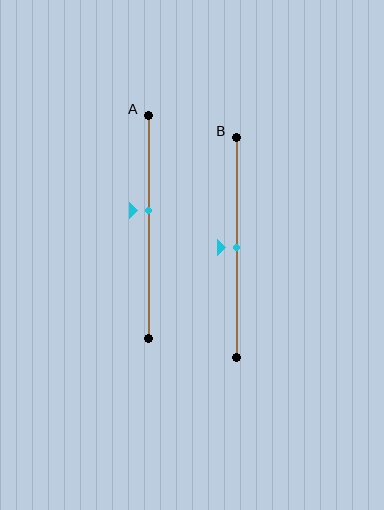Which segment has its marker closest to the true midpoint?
Segment B has its marker closest to the true midpoint.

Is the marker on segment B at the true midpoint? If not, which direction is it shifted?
Yes, the marker on segment B is at the true midpoint.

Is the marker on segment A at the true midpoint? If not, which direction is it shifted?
No, the marker on segment A is shifted upward by about 7% of the segment length.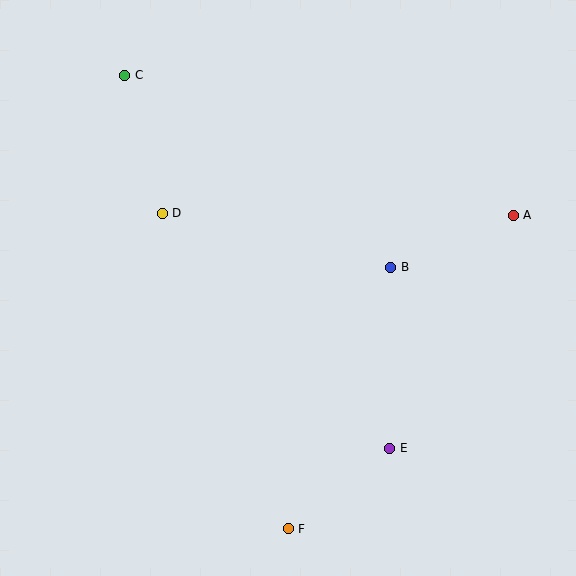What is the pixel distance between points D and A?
The distance between D and A is 351 pixels.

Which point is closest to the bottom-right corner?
Point E is closest to the bottom-right corner.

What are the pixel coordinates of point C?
Point C is at (125, 75).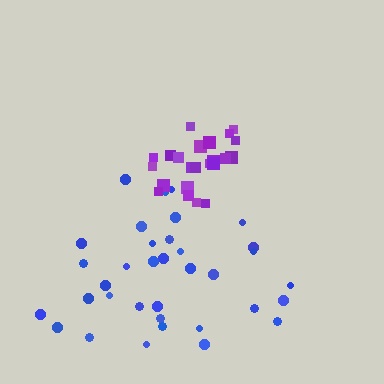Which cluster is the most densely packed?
Purple.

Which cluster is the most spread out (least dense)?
Blue.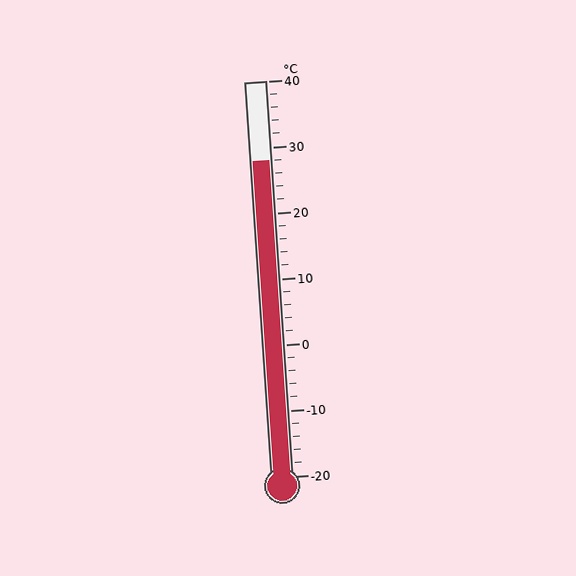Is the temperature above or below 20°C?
The temperature is above 20°C.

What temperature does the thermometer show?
The thermometer shows approximately 28°C.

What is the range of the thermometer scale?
The thermometer scale ranges from -20°C to 40°C.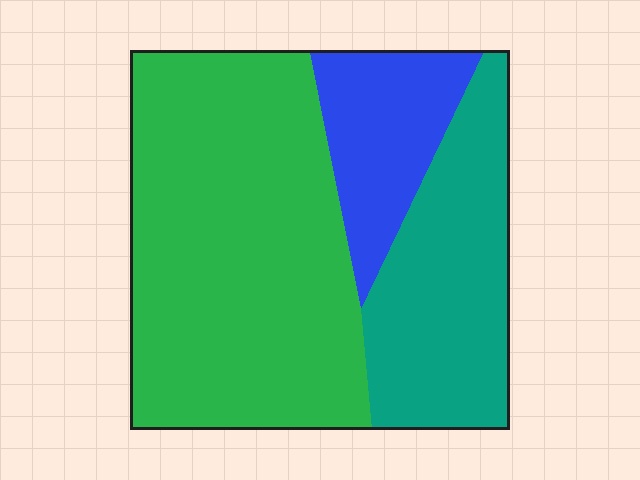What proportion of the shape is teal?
Teal covers 28% of the shape.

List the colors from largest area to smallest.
From largest to smallest: green, teal, blue.